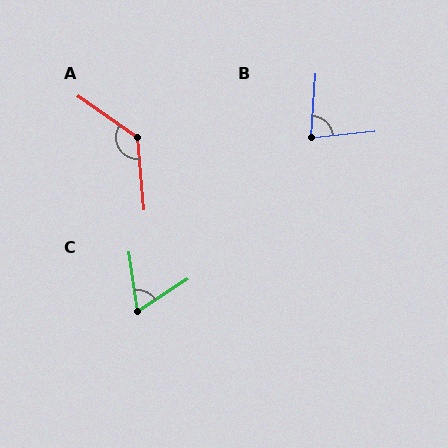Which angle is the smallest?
C, at approximately 66 degrees.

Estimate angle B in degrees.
Approximately 80 degrees.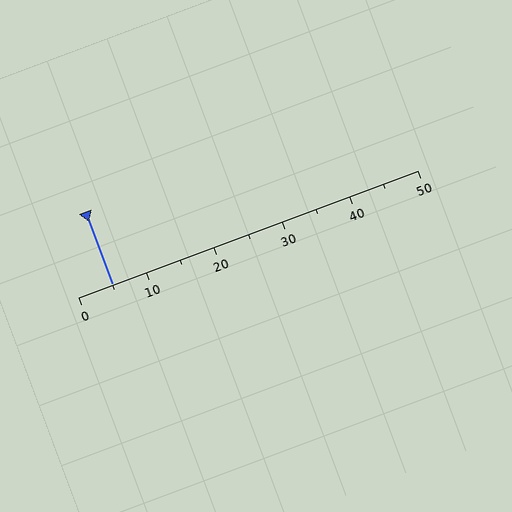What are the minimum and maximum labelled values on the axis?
The axis runs from 0 to 50.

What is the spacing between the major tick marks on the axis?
The major ticks are spaced 10 apart.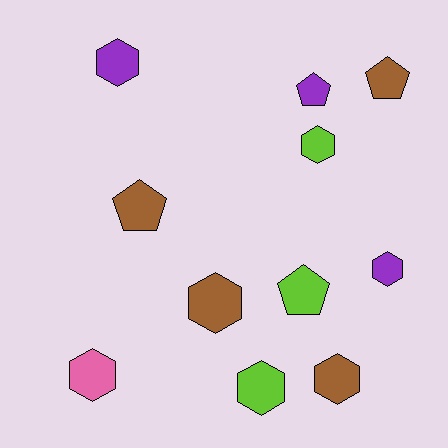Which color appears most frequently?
Brown, with 4 objects.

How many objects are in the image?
There are 11 objects.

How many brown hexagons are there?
There are 2 brown hexagons.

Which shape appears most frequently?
Hexagon, with 7 objects.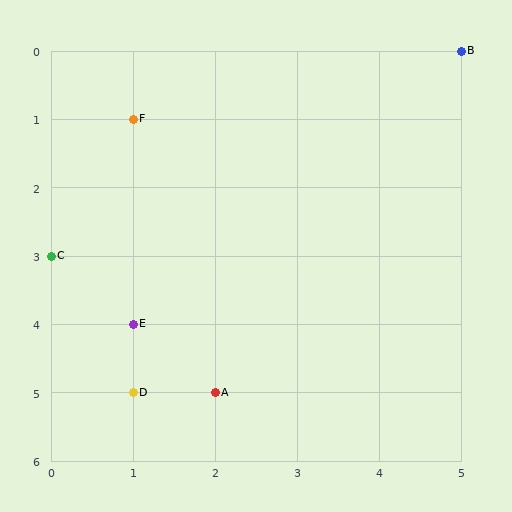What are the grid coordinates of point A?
Point A is at grid coordinates (2, 5).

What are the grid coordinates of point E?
Point E is at grid coordinates (1, 4).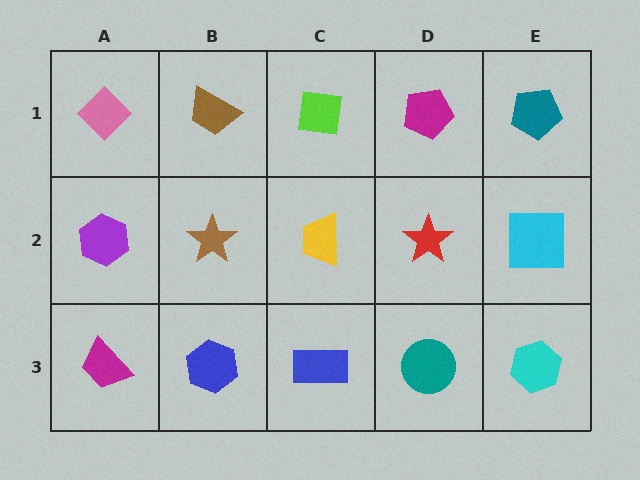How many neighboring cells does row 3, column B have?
3.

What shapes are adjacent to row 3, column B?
A brown star (row 2, column B), a magenta trapezoid (row 3, column A), a blue rectangle (row 3, column C).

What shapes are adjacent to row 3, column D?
A red star (row 2, column D), a blue rectangle (row 3, column C), a cyan hexagon (row 3, column E).